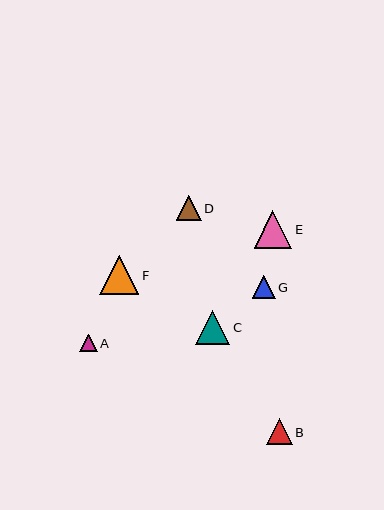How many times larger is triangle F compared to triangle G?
Triangle F is approximately 1.7 times the size of triangle G.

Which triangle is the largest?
Triangle F is the largest with a size of approximately 39 pixels.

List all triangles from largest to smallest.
From largest to smallest: F, E, C, B, D, G, A.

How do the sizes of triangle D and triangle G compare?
Triangle D and triangle G are approximately the same size.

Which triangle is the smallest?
Triangle A is the smallest with a size of approximately 18 pixels.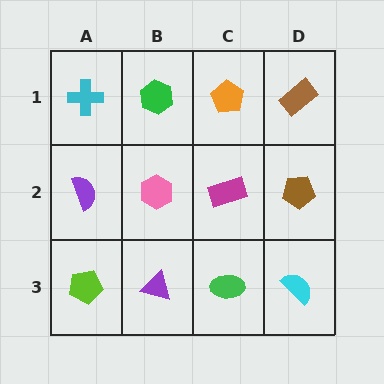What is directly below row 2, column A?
A lime pentagon.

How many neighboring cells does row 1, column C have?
3.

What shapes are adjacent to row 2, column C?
An orange pentagon (row 1, column C), a green ellipse (row 3, column C), a pink hexagon (row 2, column B), a brown pentagon (row 2, column D).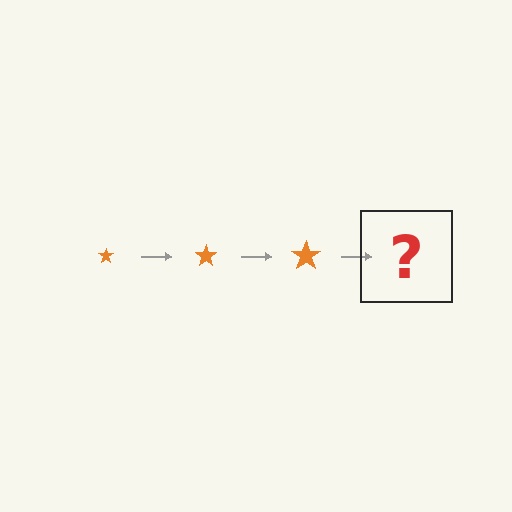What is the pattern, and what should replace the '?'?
The pattern is that the star gets progressively larger each step. The '?' should be an orange star, larger than the previous one.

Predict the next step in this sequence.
The next step is an orange star, larger than the previous one.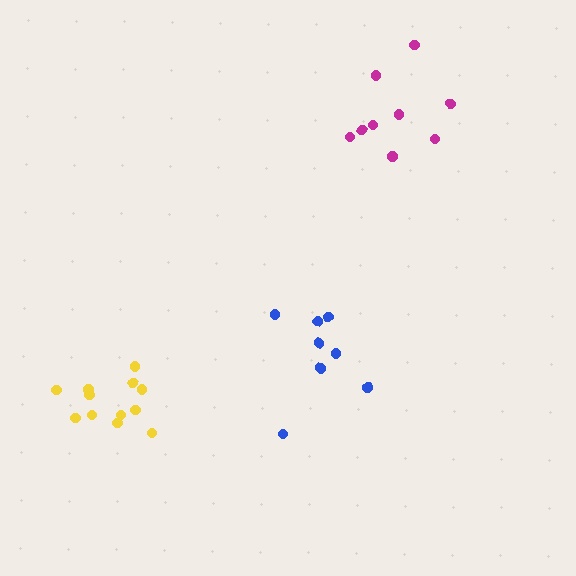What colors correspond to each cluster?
The clusters are colored: yellow, blue, magenta.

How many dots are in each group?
Group 1: 12 dots, Group 2: 8 dots, Group 3: 9 dots (29 total).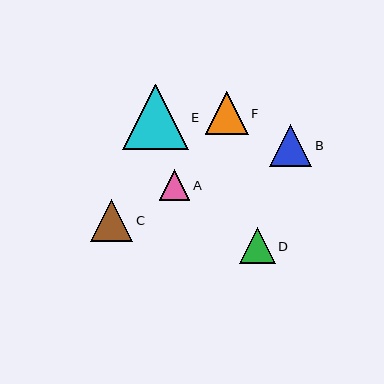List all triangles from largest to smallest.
From largest to smallest: E, F, C, B, D, A.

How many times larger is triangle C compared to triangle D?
Triangle C is approximately 1.2 times the size of triangle D.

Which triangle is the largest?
Triangle E is the largest with a size of approximately 66 pixels.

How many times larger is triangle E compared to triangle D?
Triangle E is approximately 1.8 times the size of triangle D.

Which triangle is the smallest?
Triangle A is the smallest with a size of approximately 31 pixels.